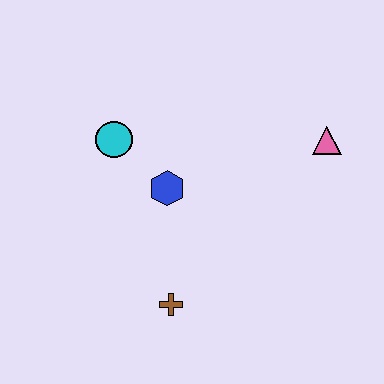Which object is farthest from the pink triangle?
The brown cross is farthest from the pink triangle.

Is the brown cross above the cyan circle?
No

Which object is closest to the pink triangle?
The blue hexagon is closest to the pink triangle.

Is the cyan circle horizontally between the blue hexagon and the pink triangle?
No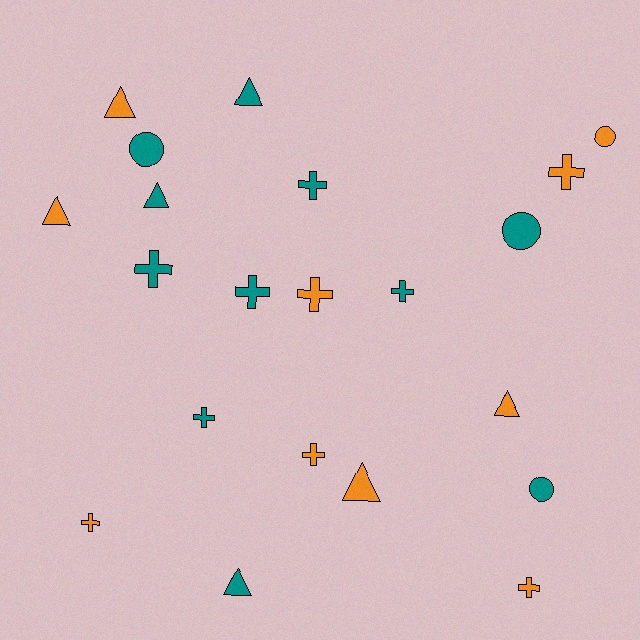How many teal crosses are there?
There are 5 teal crosses.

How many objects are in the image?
There are 21 objects.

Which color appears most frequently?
Teal, with 11 objects.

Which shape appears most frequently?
Cross, with 10 objects.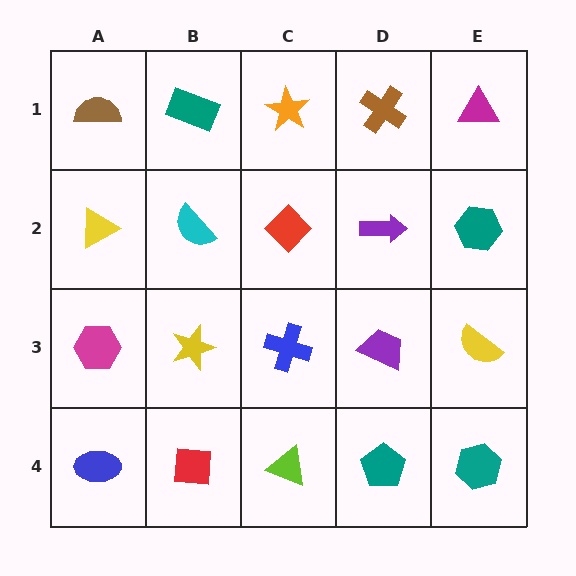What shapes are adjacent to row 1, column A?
A yellow triangle (row 2, column A), a teal rectangle (row 1, column B).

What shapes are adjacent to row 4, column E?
A yellow semicircle (row 3, column E), a teal pentagon (row 4, column D).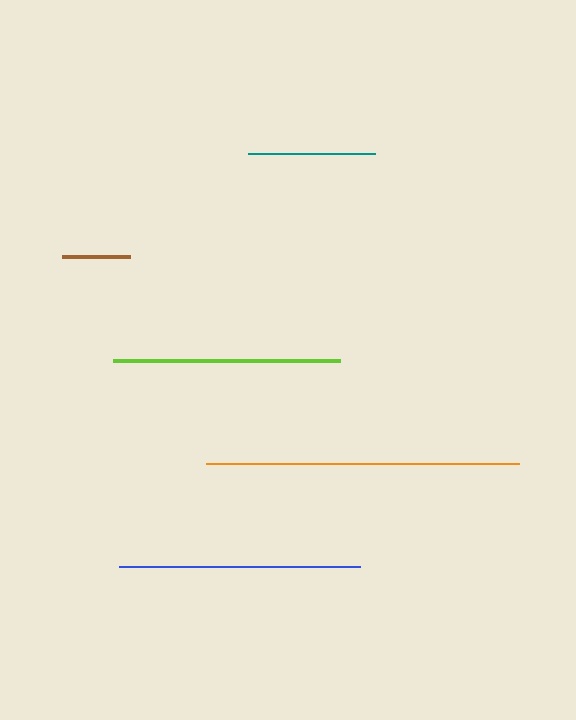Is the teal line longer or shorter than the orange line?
The orange line is longer than the teal line.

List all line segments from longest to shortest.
From longest to shortest: orange, blue, lime, teal, brown.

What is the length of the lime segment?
The lime segment is approximately 227 pixels long.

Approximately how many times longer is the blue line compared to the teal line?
The blue line is approximately 1.9 times the length of the teal line.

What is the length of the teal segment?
The teal segment is approximately 127 pixels long.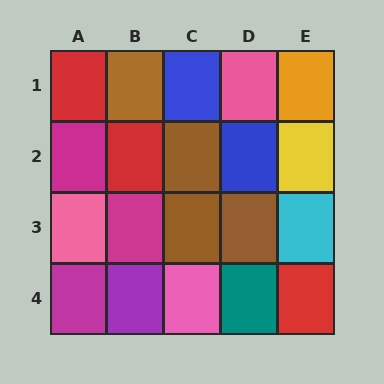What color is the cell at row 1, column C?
Blue.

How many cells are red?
3 cells are red.